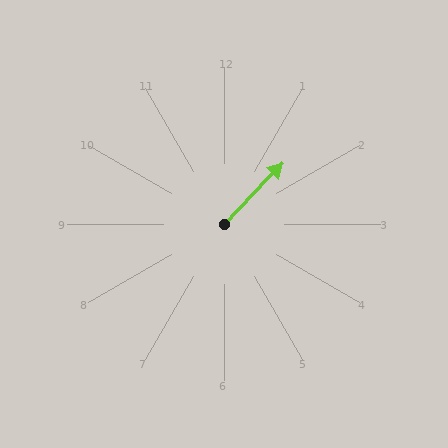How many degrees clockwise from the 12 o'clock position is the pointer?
Approximately 44 degrees.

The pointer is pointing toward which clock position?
Roughly 1 o'clock.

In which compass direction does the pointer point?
Northeast.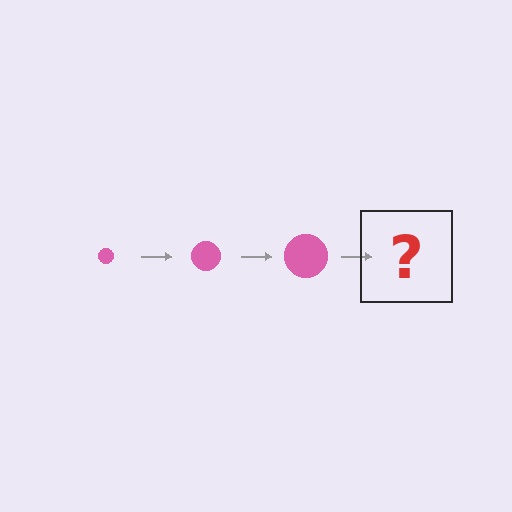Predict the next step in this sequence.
The next step is a pink circle, larger than the previous one.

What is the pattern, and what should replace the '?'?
The pattern is that the circle gets progressively larger each step. The '?' should be a pink circle, larger than the previous one.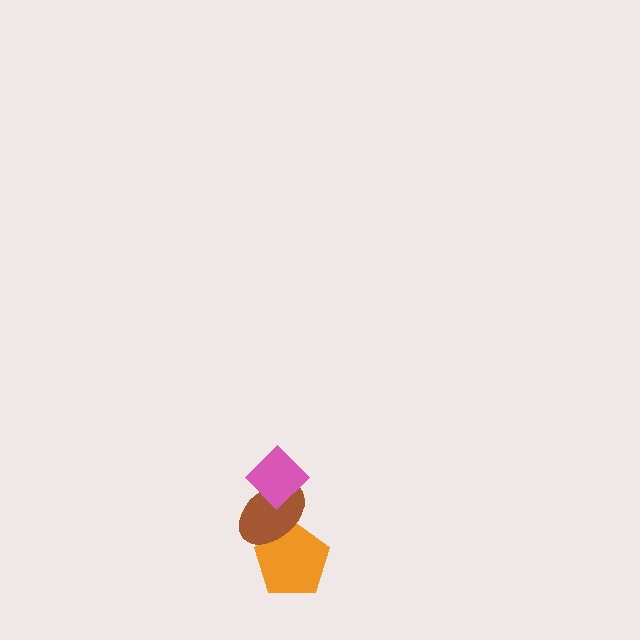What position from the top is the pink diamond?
The pink diamond is 1st from the top.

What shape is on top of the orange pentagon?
The brown ellipse is on top of the orange pentagon.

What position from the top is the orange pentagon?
The orange pentagon is 3rd from the top.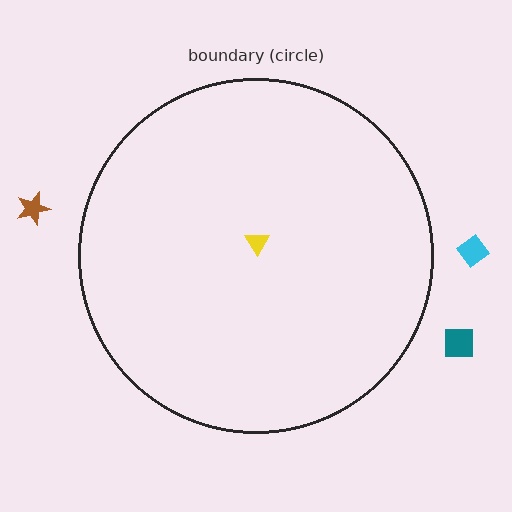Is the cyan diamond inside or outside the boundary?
Outside.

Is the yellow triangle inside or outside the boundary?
Inside.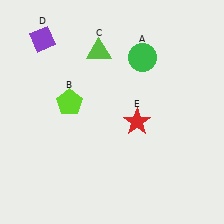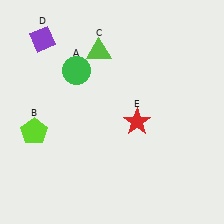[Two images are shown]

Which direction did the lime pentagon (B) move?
The lime pentagon (B) moved left.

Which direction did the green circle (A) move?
The green circle (A) moved left.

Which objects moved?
The objects that moved are: the green circle (A), the lime pentagon (B).